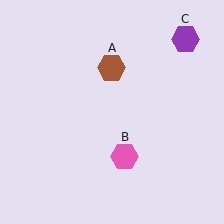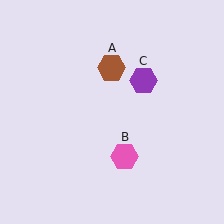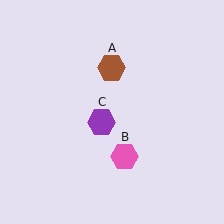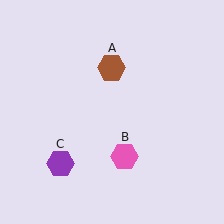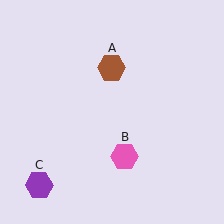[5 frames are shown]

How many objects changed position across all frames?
1 object changed position: purple hexagon (object C).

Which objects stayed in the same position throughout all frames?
Brown hexagon (object A) and pink hexagon (object B) remained stationary.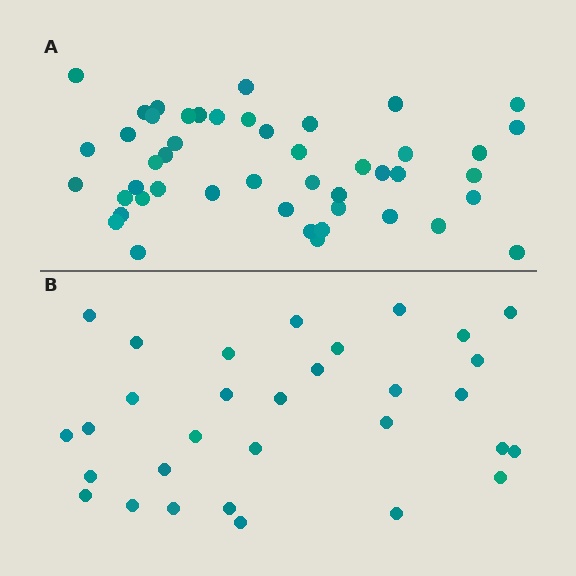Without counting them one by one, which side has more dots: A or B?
Region A (the top region) has more dots.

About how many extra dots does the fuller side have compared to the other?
Region A has approximately 15 more dots than region B.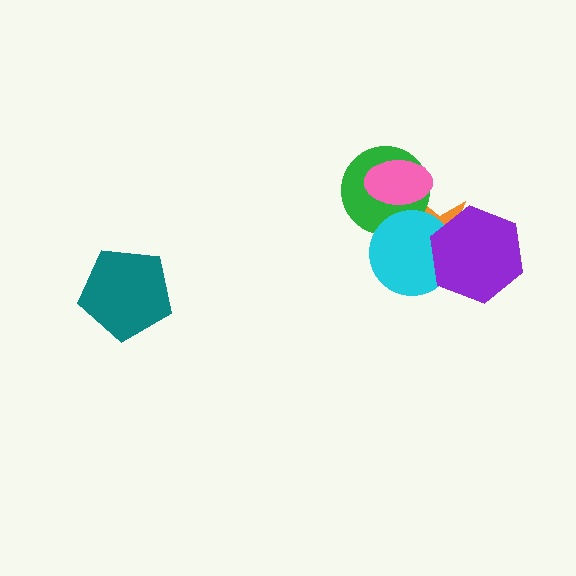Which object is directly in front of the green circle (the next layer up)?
The cyan circle is directly in front of the green circle.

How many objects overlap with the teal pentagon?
0 objects overlap with the teal pentagon.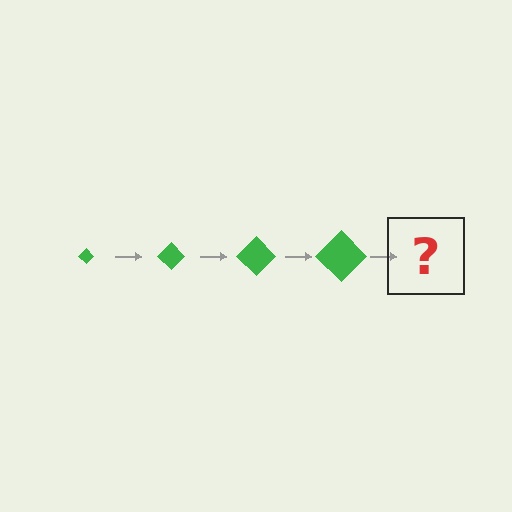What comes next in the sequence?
The next element should be a green diamond, larger than the previous one.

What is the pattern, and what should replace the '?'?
The pattern is that the diamond gets progressively larger each step. The '?' should be a green diamond, larger than the previous one.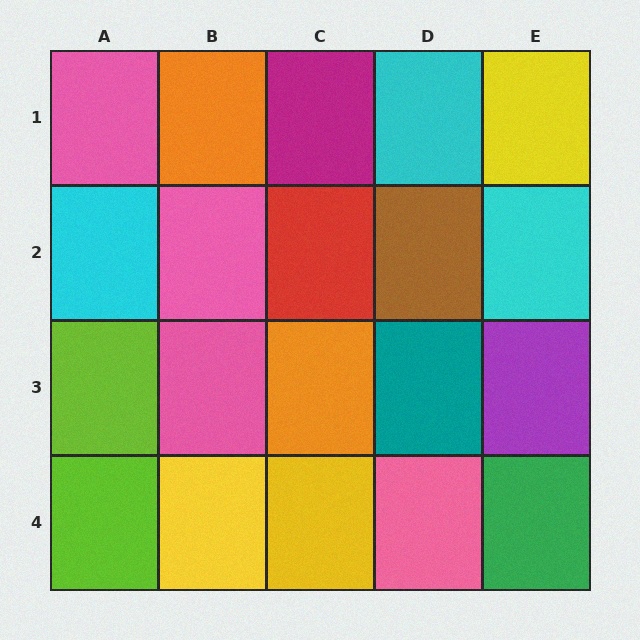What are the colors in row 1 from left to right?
Pink, orange, magenta, cyan, yellow.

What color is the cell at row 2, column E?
Cyan.